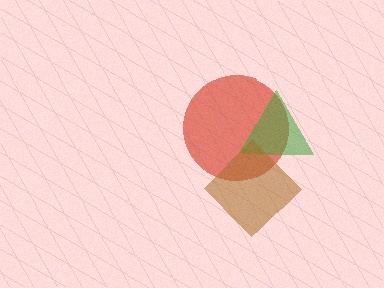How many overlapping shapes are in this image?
There are 3 overlapping shapes in the image.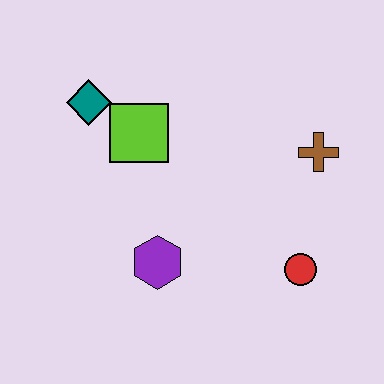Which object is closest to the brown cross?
The red circle is closest to the brown cross.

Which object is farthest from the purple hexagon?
The brown cross is farthest from the purple hexagon.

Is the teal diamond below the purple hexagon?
No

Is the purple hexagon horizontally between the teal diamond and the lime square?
No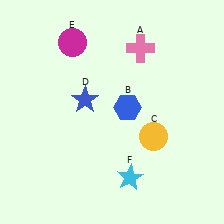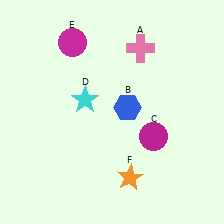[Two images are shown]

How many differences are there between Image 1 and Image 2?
There are 3 differences between the two images.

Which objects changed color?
C changed from yellow to magenta. D changed from blue to cyan. F changed from cyan to orange.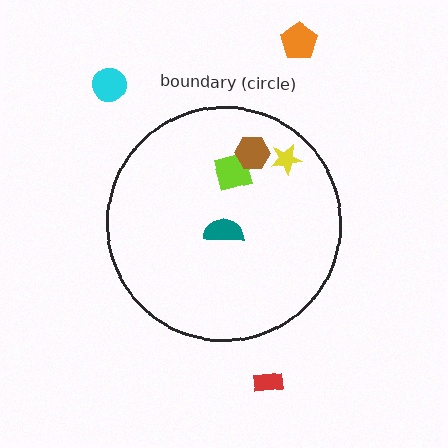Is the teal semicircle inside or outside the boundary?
Inside.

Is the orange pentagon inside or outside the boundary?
Outside.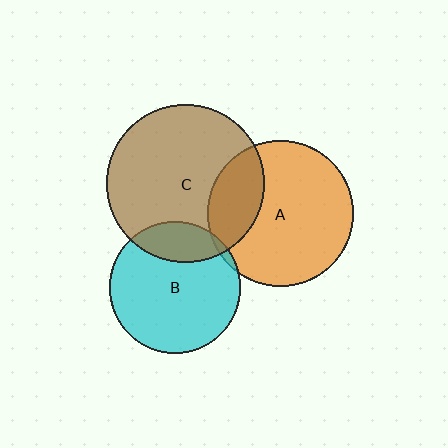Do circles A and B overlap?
Yes.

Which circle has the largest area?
Circle C (brown).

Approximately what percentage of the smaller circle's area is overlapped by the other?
Approximately 5%.